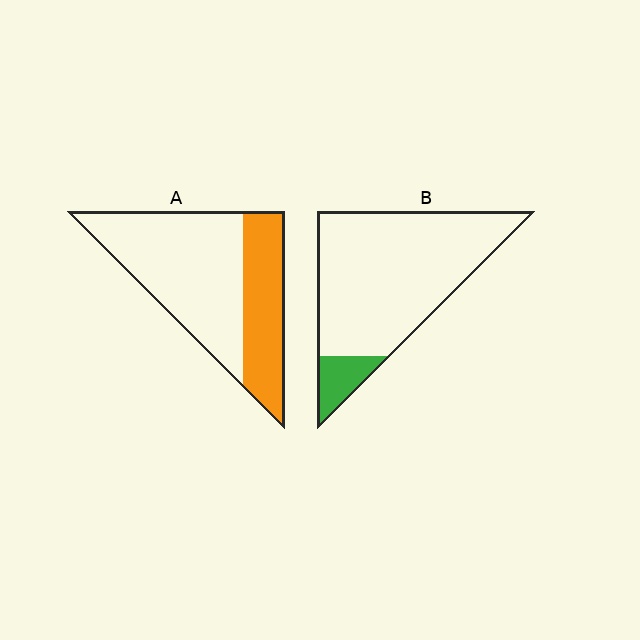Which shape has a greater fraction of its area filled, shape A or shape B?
Shape A.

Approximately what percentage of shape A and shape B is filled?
A is approximately 35% and B is approximately 10%.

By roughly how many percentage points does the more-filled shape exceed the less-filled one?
By roughly 25 percentage points (A over B).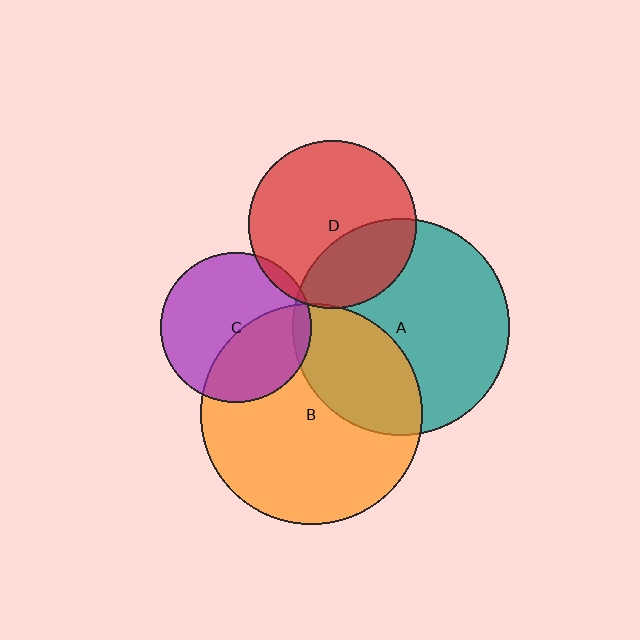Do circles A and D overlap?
Yes.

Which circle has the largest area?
Circle B (orange).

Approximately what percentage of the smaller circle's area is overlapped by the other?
Approximately 30%.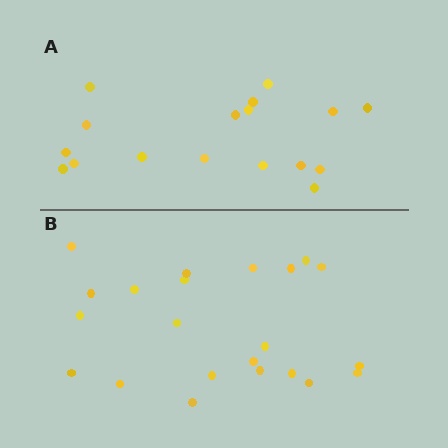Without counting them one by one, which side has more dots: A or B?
Region B (the bottom region) has more dots.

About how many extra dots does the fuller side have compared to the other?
Region B has about 5 more dots than region A.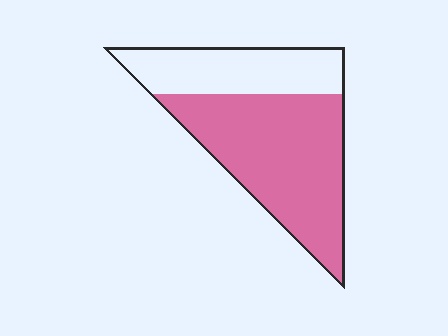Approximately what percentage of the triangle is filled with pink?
Approximately 65%.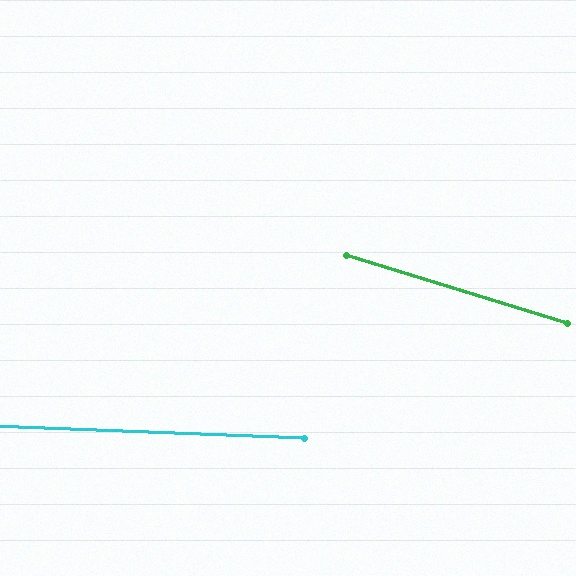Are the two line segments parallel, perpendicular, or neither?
Neither parallel nor perpendicular — they differ by about 15°.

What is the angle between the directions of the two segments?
Approximately 15 degrees.